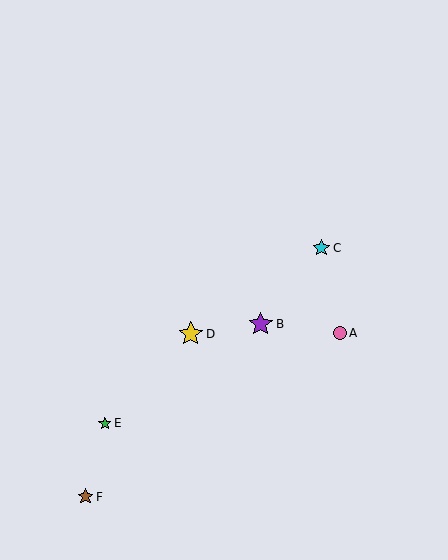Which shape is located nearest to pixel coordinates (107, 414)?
The green star (labeled E) at (105, 423) is nearest to that location.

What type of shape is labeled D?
Shape D is a yellow star.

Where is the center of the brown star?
The center of the brown star is at (86, 497).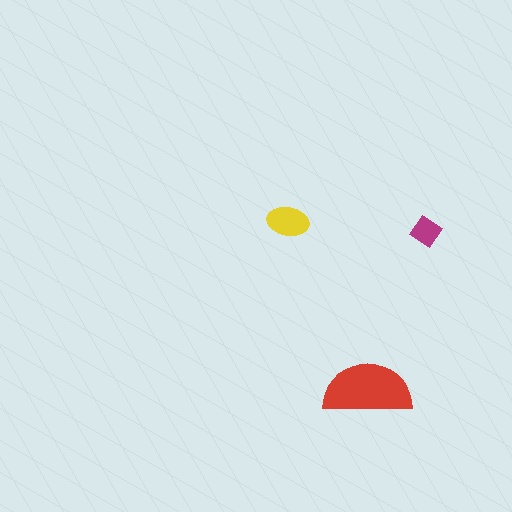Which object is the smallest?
The magenta diamond.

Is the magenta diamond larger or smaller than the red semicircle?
Smaller.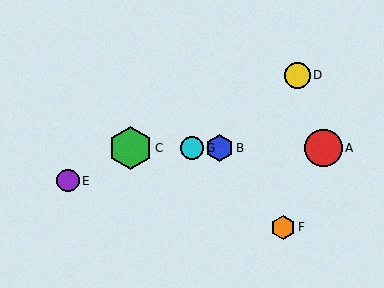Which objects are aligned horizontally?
Objects A, B, C, G are aligned horizontally.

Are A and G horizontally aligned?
Yes, both are at y≈148.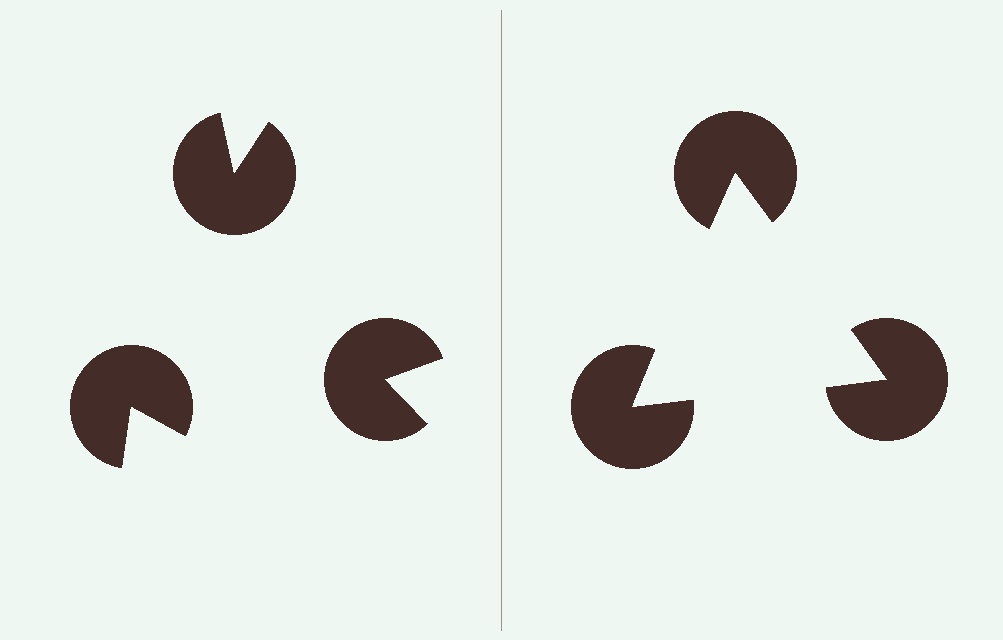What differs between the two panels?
The pac-man discs are positioned identically on both sides; only the wedge orientations differ. On the right they align to a triangle; on the left they are misaligned.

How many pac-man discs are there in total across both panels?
6 — 3 on each side.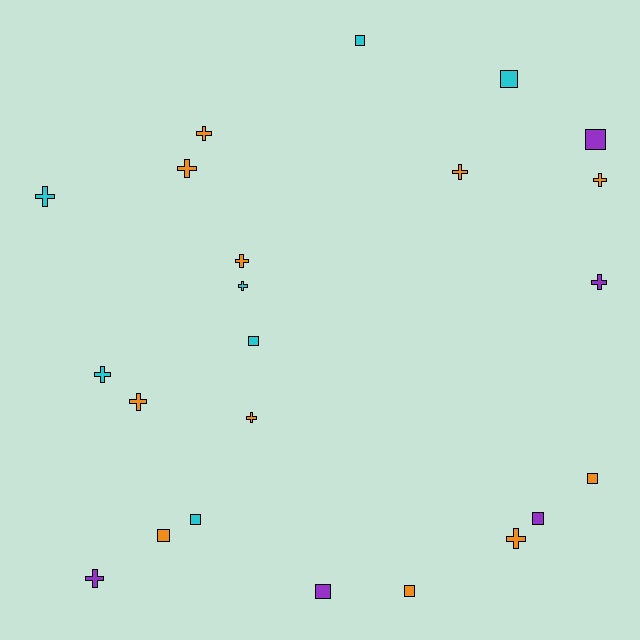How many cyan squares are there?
There are 4 cyan squares.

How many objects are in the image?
There are 23 objects.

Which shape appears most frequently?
Cross, with 13 objects.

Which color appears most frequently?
Orange, with 11 objects.